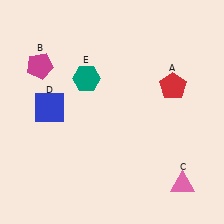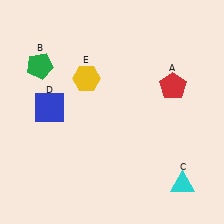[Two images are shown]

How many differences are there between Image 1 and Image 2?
There are 3 differences between the two images.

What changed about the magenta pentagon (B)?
In Image 1, B is magenta. In Image 2, it changed to green.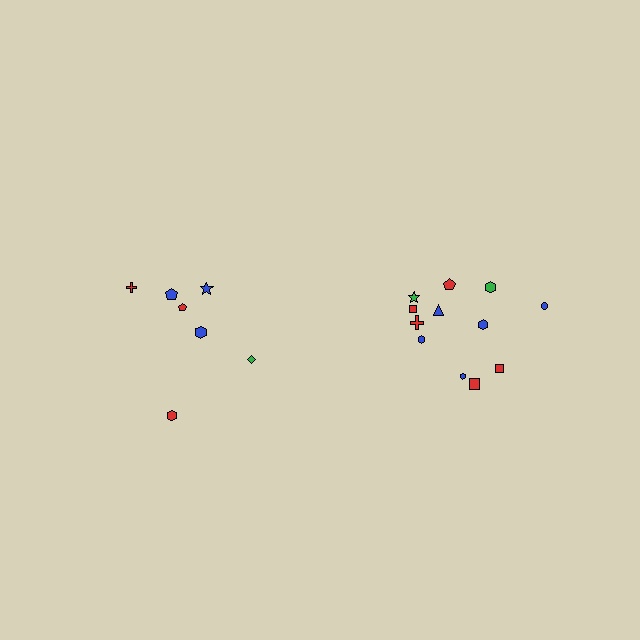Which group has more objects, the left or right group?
The right group.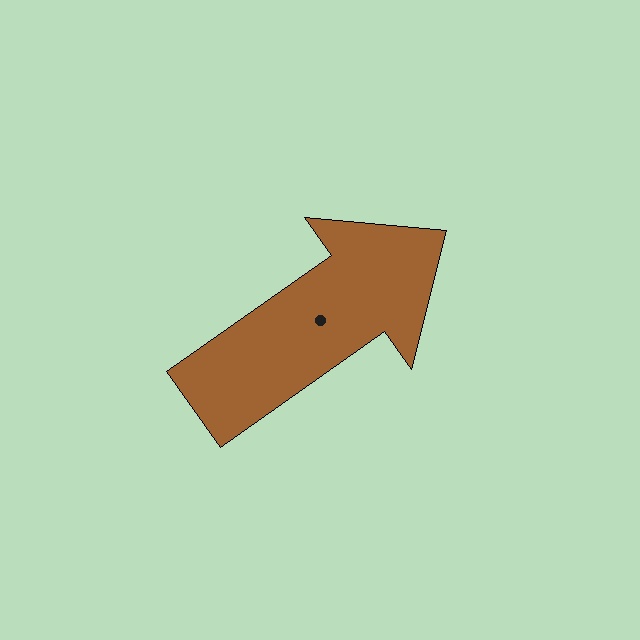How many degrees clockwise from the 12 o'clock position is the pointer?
Approximately 55 degrees.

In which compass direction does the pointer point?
Northeast.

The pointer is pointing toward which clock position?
Roughly 2 o'clock.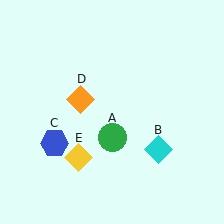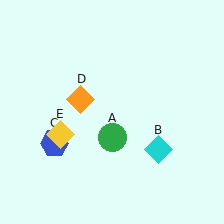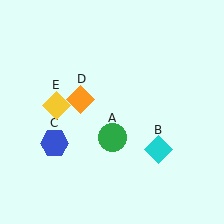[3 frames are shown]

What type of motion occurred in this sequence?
The yellow diamond (object E) rotated clockwise around the center of the scene.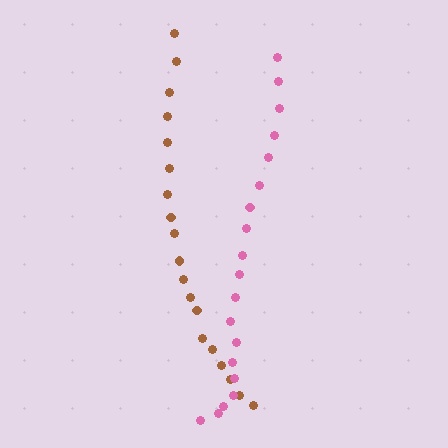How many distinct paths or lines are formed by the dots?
There are 2 distinct paths.